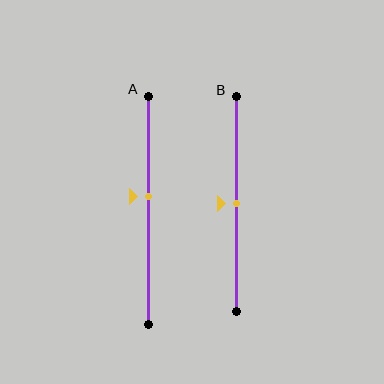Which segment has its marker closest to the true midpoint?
Segment B has its marker closest to the true midpoint.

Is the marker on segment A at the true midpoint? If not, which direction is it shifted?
No, the marker on segment A is shifted upward by about 6% of the segment length.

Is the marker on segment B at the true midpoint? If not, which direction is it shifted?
Yes, the marker on segment B is at the true midpoint.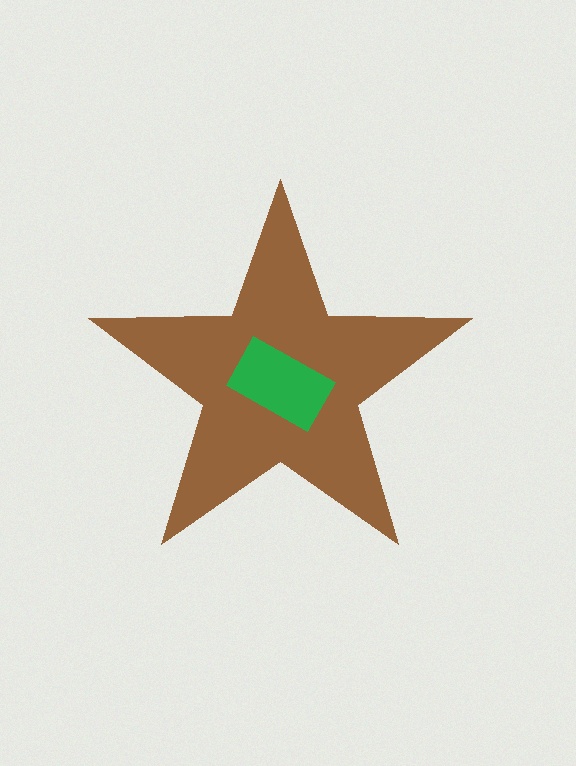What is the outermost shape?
The brown star.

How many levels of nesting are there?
2.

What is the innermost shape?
The green rectangle.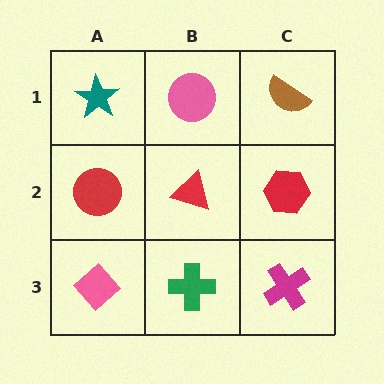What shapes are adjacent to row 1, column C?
A red hexagon (row 2, column C), a pink circle (row 1, column B).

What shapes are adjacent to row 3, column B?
A red triangle (row 2, column B), a pink diamond (row 3, column A), a magenta cross (row 3, column C).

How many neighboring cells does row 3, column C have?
2.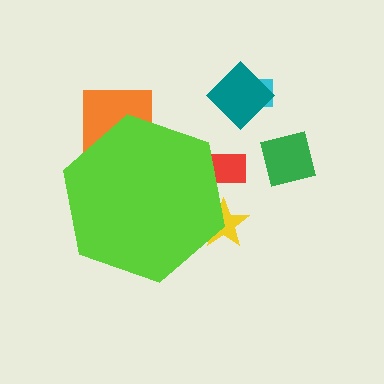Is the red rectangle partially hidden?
Yes, the red rectangle is partially hidden behind the lime hexagon.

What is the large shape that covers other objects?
A lime hexagon.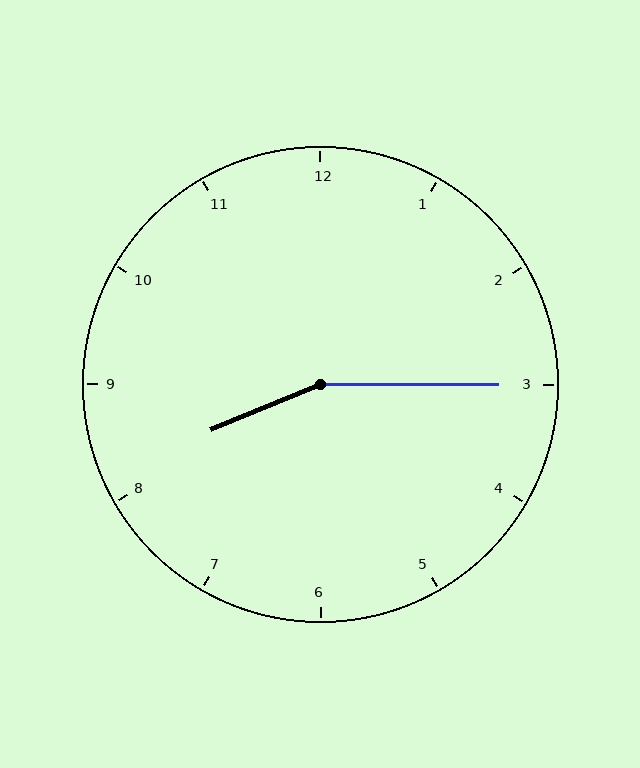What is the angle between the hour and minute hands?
Approximately 158 degrees.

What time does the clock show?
8:15.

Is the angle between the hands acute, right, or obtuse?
It is obtuse.